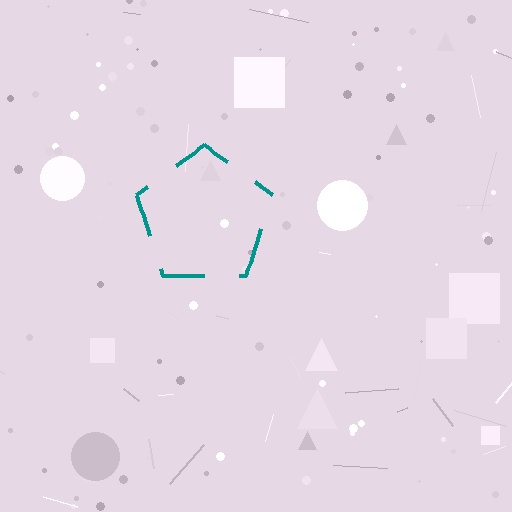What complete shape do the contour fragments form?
The contour fragments form a pentagon.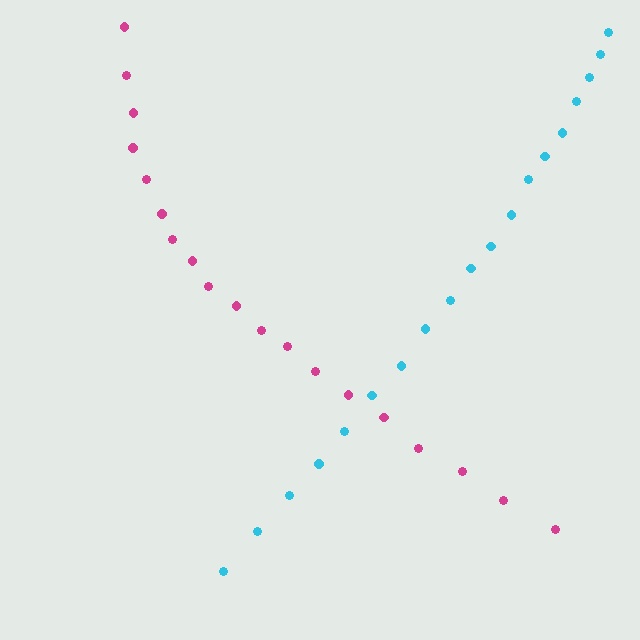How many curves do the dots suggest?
There are 2 distinct paths.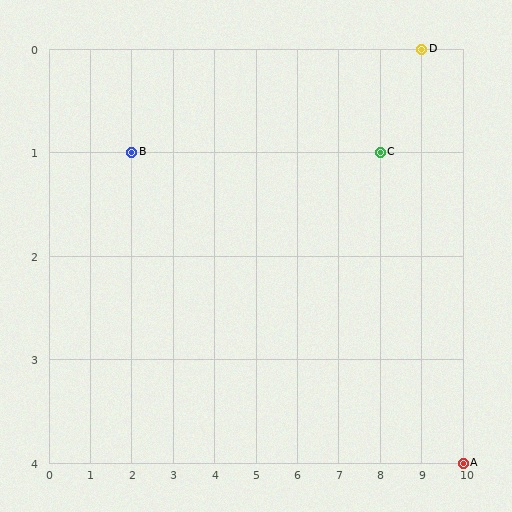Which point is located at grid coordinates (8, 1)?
Point C is at (8, 1).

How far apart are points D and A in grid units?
Points D and A are 1 column and 4 rows apart (about 4.1 grid units diagonally).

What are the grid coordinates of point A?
Point A is at grid coordinates (10, 4).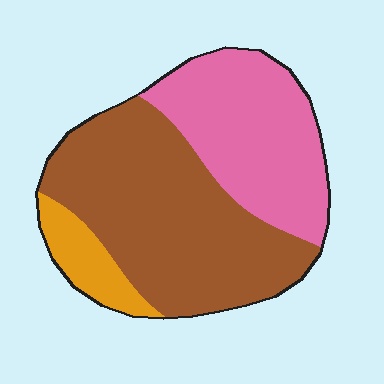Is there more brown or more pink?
Brown.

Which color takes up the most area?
Brown, at roughly 55%.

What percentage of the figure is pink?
Pink takes up about three eighths (3/8) of the figure.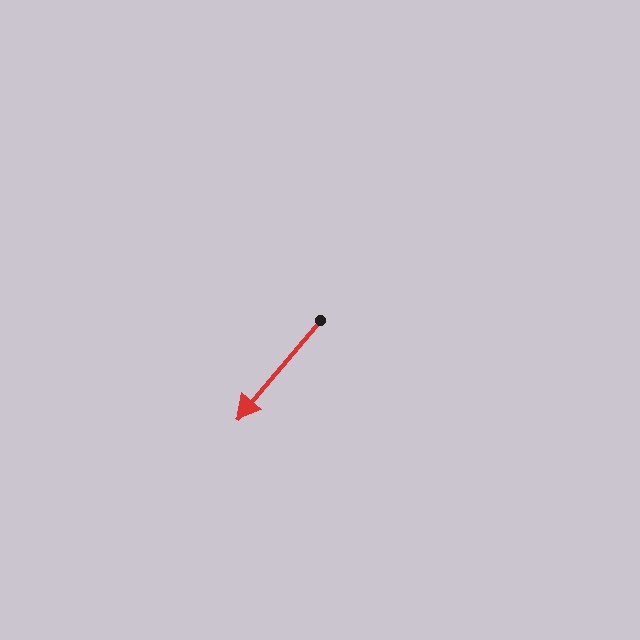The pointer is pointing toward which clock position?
Roughly 7 o'clock.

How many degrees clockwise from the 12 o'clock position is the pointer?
Approximately 220 degrees.